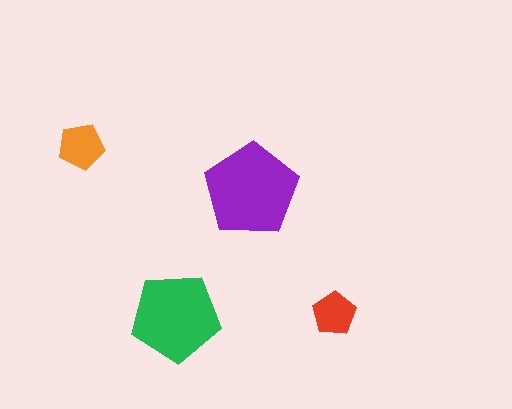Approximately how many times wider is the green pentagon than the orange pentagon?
About 2 times wider.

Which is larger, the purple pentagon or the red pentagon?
The purple one.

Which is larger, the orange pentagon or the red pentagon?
The orange one.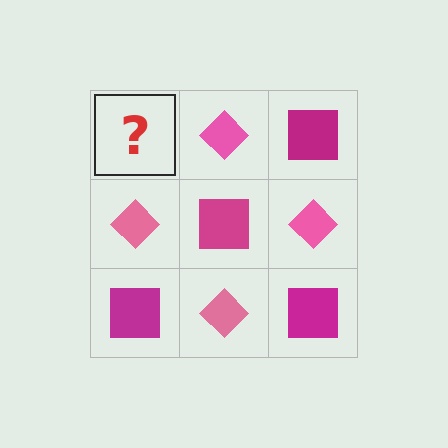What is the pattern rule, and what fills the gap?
The rule is that it alternates magenta square and pink diamond in a checkerboard pattern. The gap should be filled with a magenta square.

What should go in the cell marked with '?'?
The missing cell should contain a magenta square.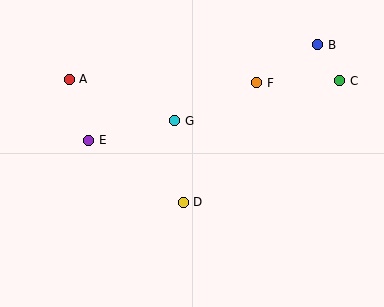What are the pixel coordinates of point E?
Point E is at (89, 140).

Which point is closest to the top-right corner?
Point B is closest to the top-right corner.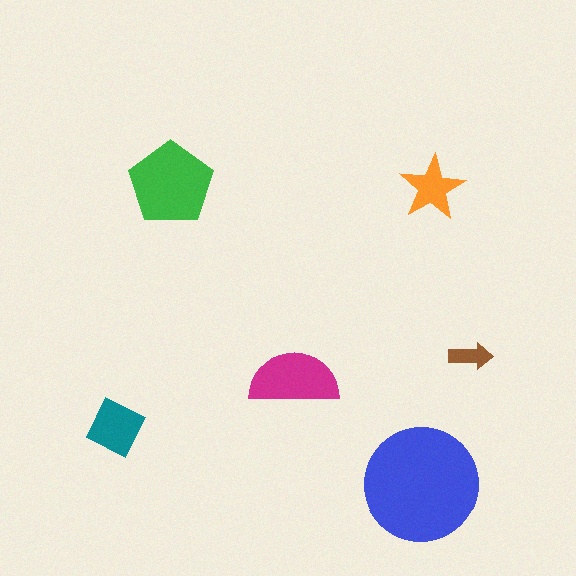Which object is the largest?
The blue circle.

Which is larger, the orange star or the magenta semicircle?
The magenta semicircle.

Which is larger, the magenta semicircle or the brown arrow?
The magenta semicircle.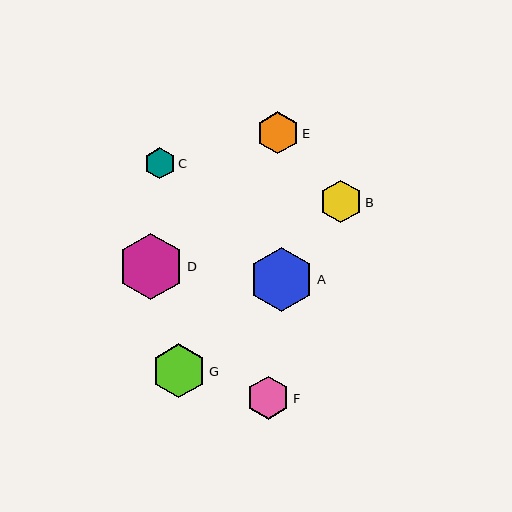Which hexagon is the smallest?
Hexagon C is the smallest with a size of approximately 31 pixels.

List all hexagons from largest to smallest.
From largest to smallest: D, A, G, F, B, E, C.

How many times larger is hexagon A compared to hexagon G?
Hexagon A is approximately 1.2 times the size of hexagon G.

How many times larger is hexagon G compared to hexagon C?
Hexagon G is approximately 1.7 times the size of hexagon C.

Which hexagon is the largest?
Hexagon D is the largest with a size of approximately 66 pixels.